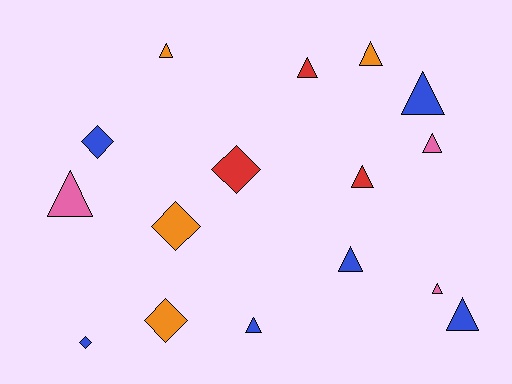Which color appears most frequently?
Blue, with 6 objects.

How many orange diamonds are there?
There are 2 orange diamonds.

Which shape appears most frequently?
Triangle, with 11 objects.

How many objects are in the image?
There are 16 objects.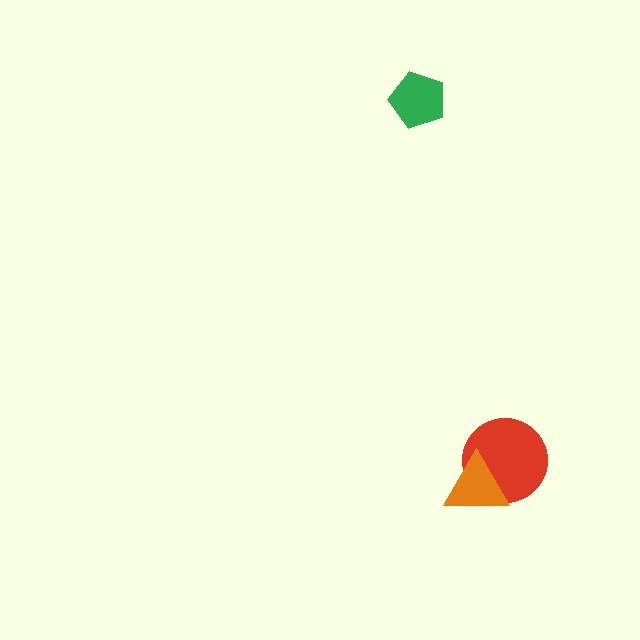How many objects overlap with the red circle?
1 object overlaps with the red circle.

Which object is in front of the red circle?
The orange triangle is in front of the red circle.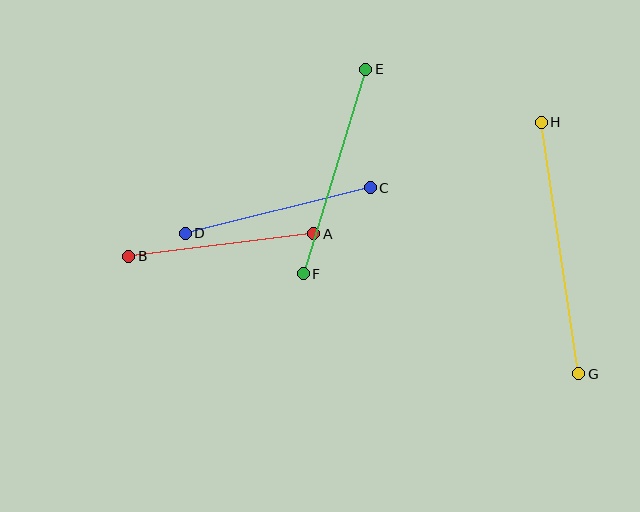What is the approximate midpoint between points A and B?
The midpoint is at approximately (221, 245) pixels.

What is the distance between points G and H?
The distance is approximately 254 pixels.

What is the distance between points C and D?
The distance is approximately 190 pixels.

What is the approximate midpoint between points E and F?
The midpoint is at approximately (335, 171) pixels.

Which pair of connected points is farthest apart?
Points G and H are farthest apart.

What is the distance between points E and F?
The distance is approximately 214 pixels.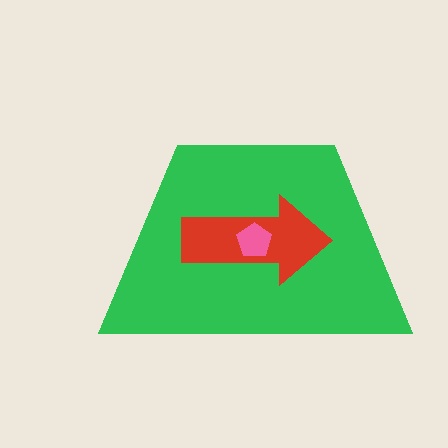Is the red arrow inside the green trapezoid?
Yes.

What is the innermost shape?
The pink pentagon.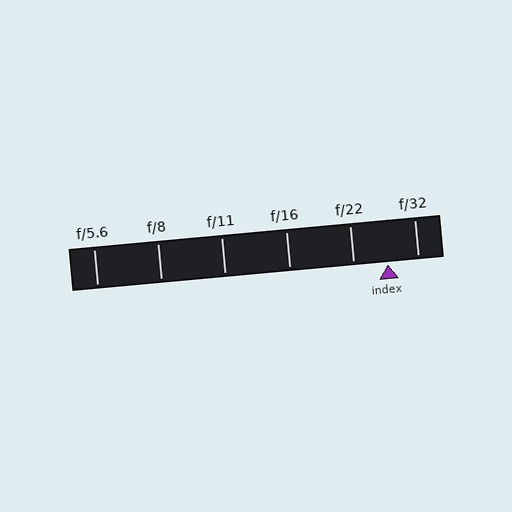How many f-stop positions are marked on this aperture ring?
There are 6 f-stop positions marked.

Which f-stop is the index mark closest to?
The index mark is closest to f/32.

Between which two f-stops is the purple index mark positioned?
The index mark is between f/22 and f/32.